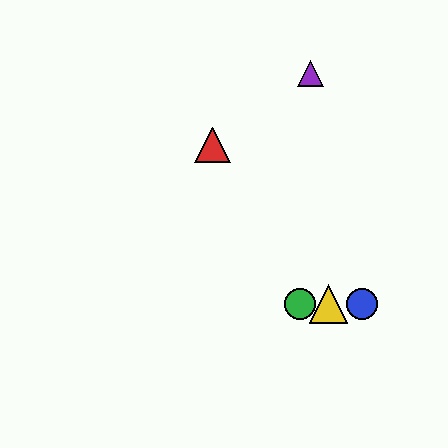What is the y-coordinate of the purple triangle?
The purple triangle is at y≈74.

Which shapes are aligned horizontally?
The blue circle, the green circle, the yellow triangle are aligned horizontally.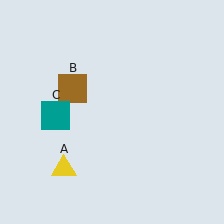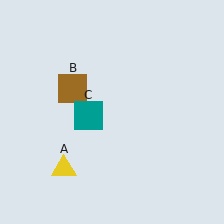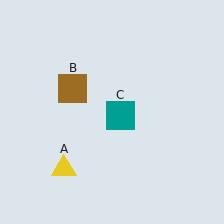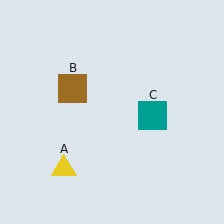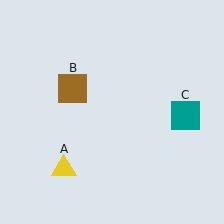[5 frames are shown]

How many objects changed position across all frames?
1 object changed position: teal square (object C).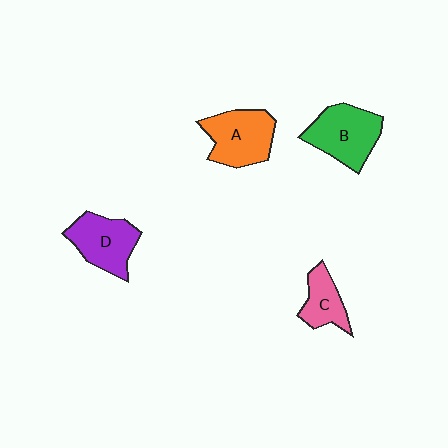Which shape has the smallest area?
Shape C (pink).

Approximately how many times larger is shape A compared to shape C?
Approximately 1.6 times.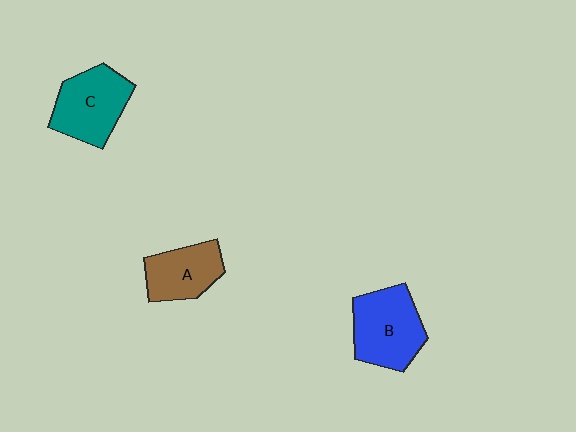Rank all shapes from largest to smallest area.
From largest to smallest: B (blue), C (teal), A (brown).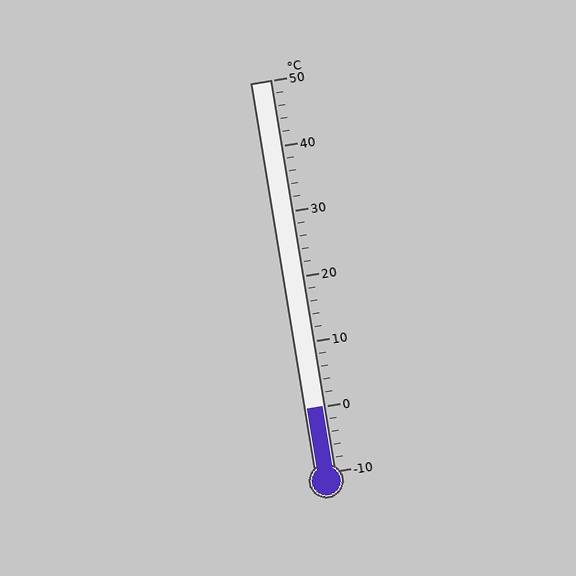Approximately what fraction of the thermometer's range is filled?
The thermometer is filled to approximately 15% of its range.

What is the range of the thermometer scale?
The thermometer scale ranges from -10°C to 50°C.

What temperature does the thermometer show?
The thermometer shows approximately 0°C.